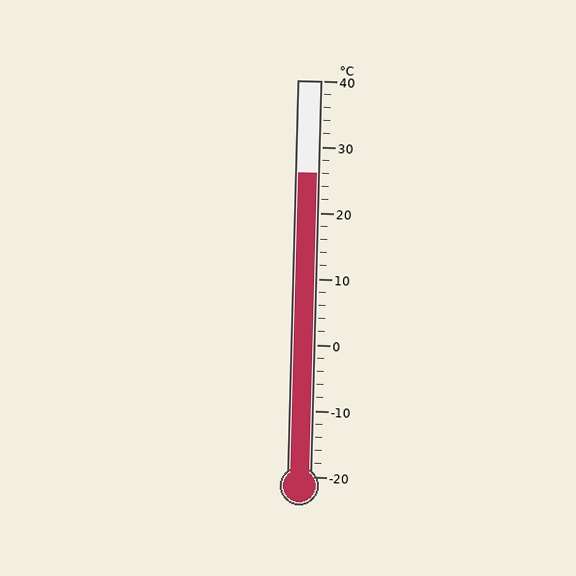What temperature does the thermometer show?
The thermometer shows approximately 26°C.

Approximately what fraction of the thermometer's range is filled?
The thermometer is filled to approximately 75% of its range.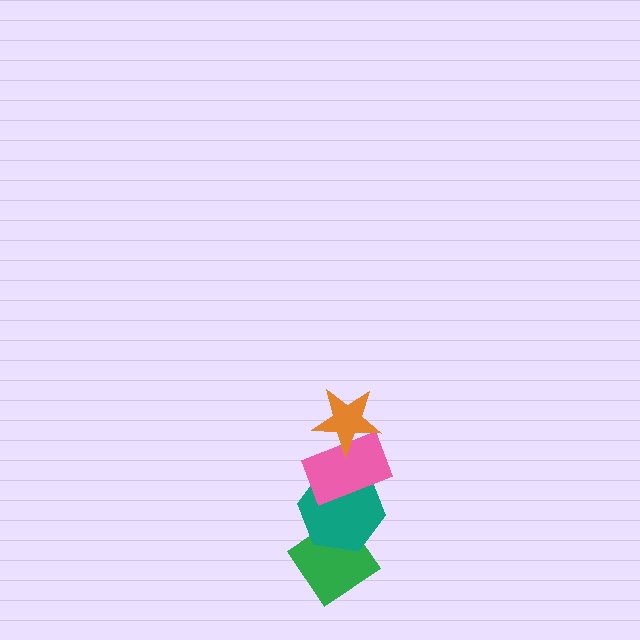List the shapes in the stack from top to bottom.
From top to bottom: the orange star, the pink rectangle, the teal hexagon, the green diamond.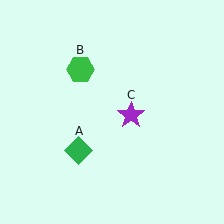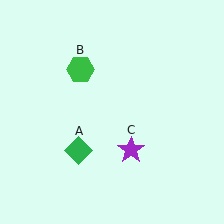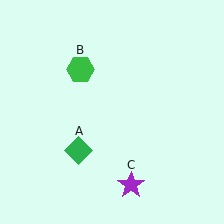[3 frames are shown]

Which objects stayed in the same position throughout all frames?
Green diamond (object A) and green hexagon (object B) remained stationary.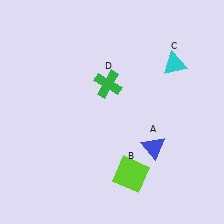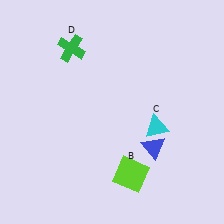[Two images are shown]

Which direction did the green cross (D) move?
The green cross (D) moved left.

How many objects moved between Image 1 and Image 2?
2 objects moved between the two images.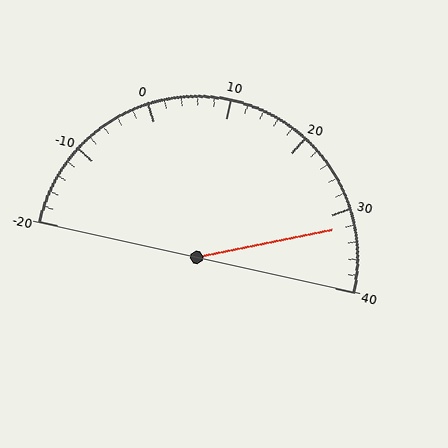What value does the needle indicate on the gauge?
The needle indicates approximately 32.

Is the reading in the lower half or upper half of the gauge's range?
The reading is in the upper half of the range (-20 to 40).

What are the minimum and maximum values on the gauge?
The gauge ranges from -20 to 40.